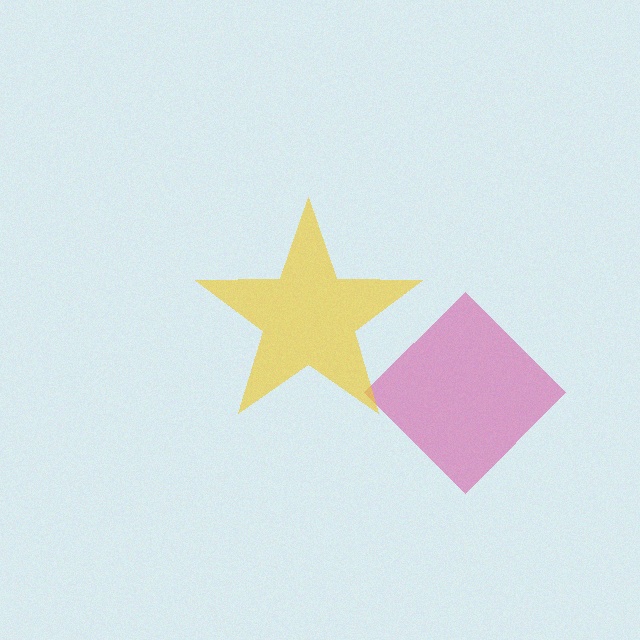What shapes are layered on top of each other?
The layered shapes are: a magenta diamond, a yellow star.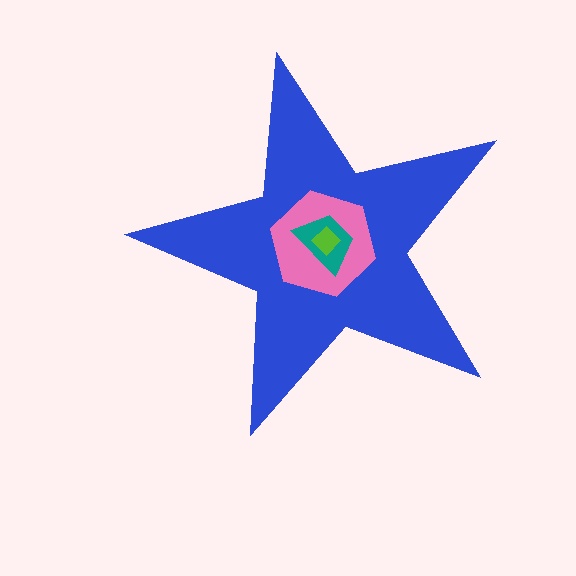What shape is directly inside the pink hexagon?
The teal trapezoid.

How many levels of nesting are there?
4.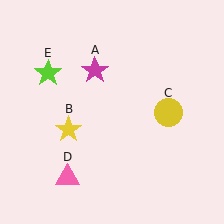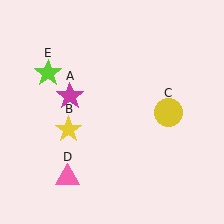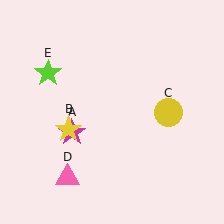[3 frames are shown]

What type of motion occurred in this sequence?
The magenta star (object A) rotated counterclockwise around the center of the scene.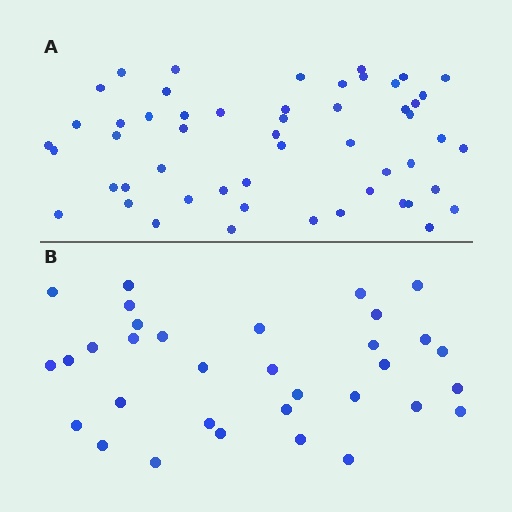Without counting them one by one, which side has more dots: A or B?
Region A (the top region) has more dots.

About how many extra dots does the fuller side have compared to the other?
Region A has approximately 20 more dots than region B.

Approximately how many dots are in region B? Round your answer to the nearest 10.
About 30 dots. (The exact count is 33, which rounds to 30.)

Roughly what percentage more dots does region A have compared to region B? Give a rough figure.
About 60% more.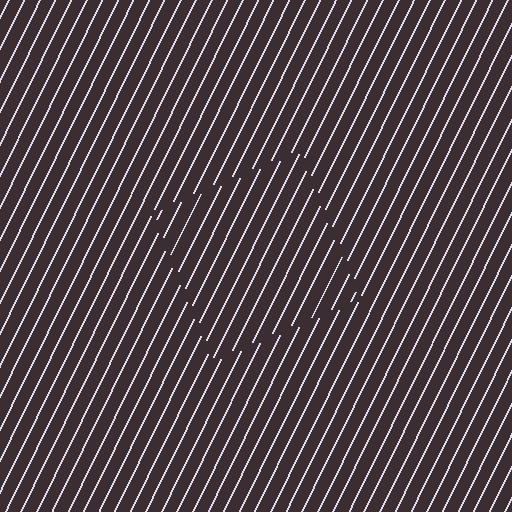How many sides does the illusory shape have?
4 sides — the line-ends trace a square.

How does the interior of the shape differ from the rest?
The interior of the shape contains the same grating, shifted by half a period — the contour is defined by the phase discontinuity where line-ends from the inner and outer gratings abut.